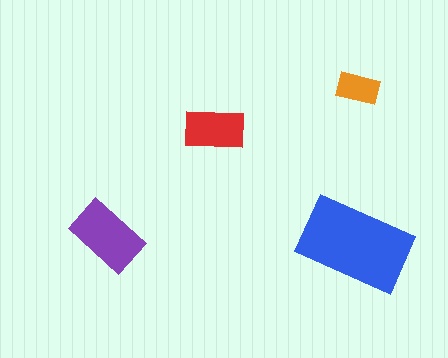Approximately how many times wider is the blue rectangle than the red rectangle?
About 2 times wider.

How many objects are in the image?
There are 4 objects in the image.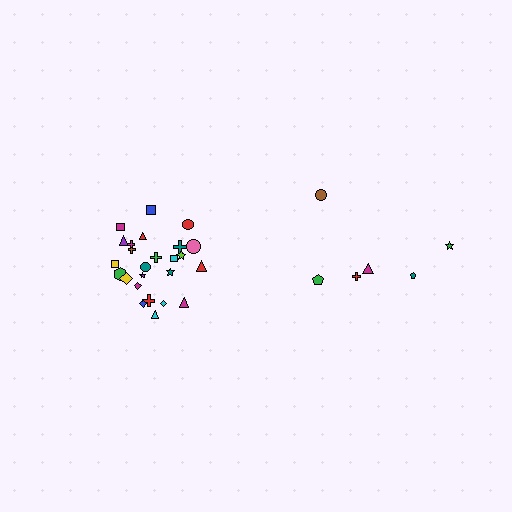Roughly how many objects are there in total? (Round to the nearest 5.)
Roughly 30 objects in total.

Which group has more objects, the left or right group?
The left group.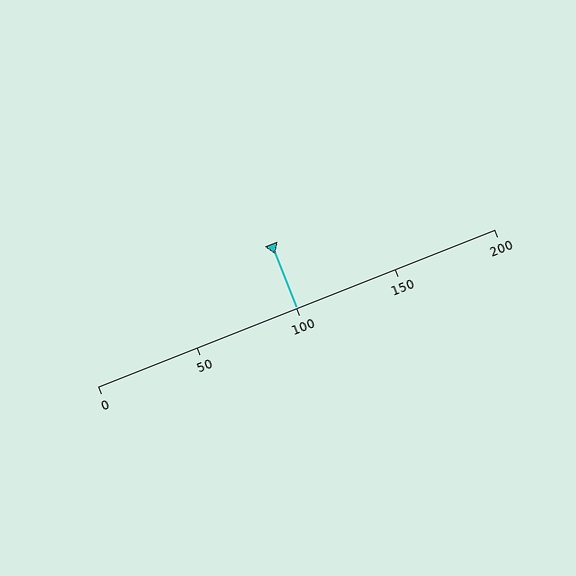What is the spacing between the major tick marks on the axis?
The major ticks are spaced 50 apart.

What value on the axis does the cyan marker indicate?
The marker indicates approximately 100.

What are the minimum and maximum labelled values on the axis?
The axis runs from 0 to 200.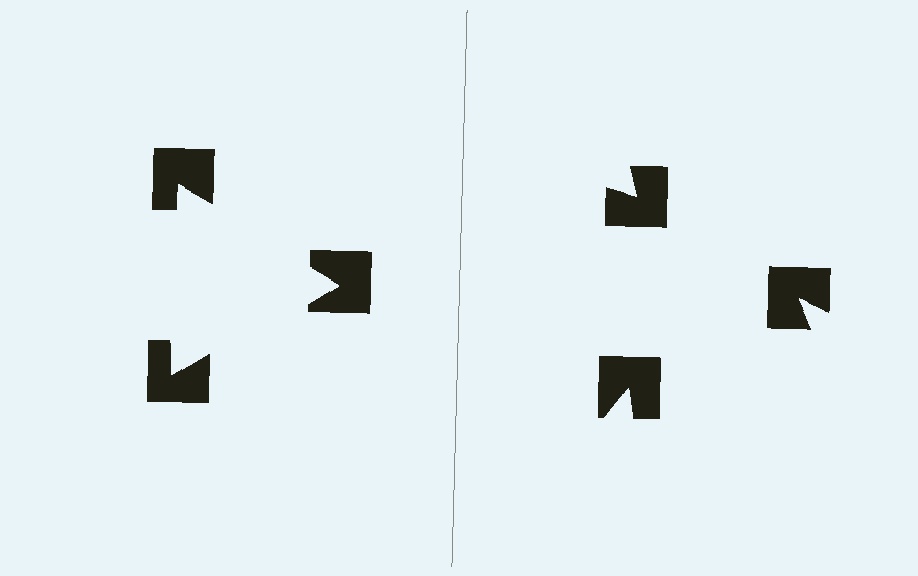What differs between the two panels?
The notched squares are positioned identically on both sides; only the wedge orientations differ. On the left they align to a triangle; on the right they are misaligned.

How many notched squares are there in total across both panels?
6 — 3 on each side.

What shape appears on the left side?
An illusory triangle.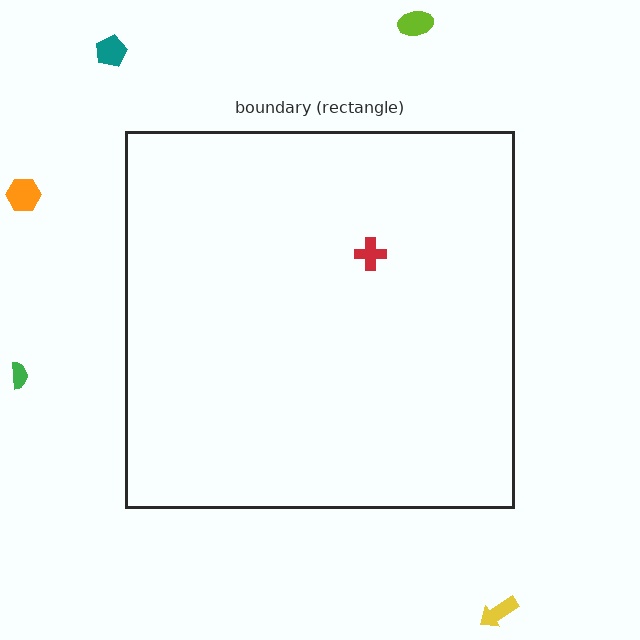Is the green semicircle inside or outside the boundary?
Outside.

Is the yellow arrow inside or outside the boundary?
Outside.